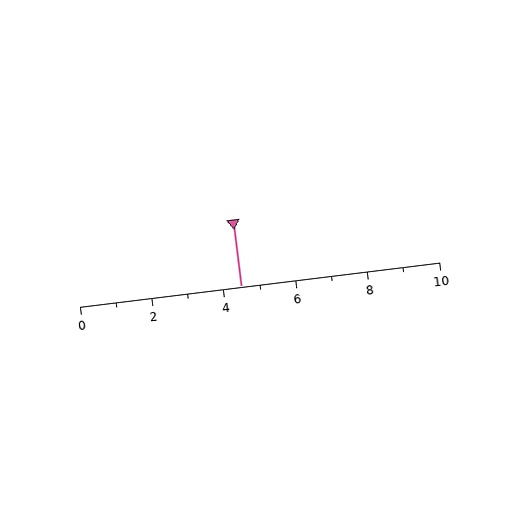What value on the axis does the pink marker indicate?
The marker indicates approximately 4.5.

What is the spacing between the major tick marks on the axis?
The major ticks are spaced 2 apart.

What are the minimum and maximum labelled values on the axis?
The axis runs from 0 to 10.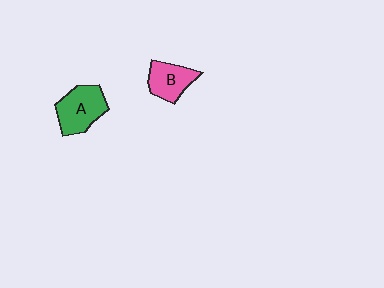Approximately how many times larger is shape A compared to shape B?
Approximately 1.3 times.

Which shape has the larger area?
Shape A (green).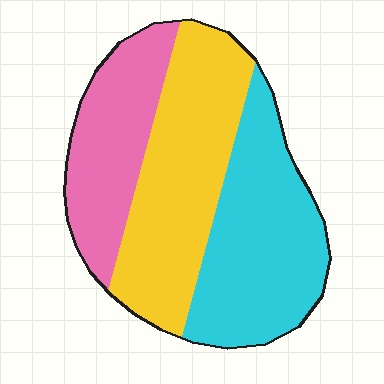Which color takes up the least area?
Pink, at roughly 25%.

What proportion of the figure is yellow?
Yellow covers 38% of the figure.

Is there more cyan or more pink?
Cyan.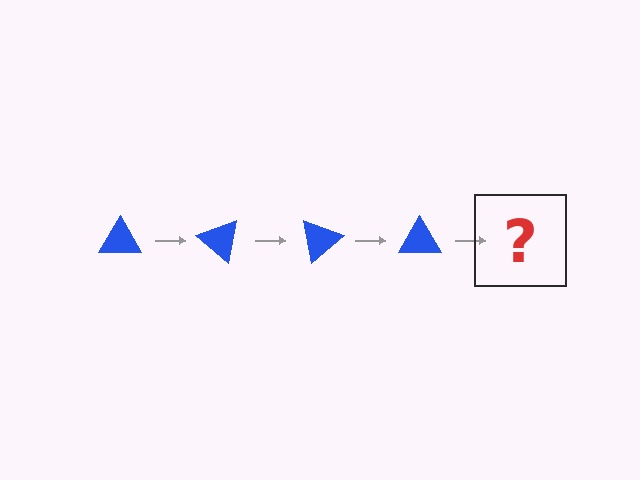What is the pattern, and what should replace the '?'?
The pattern is that the triangle rotates 40 degrees each step. The '?' should be a blue triangle rotated 160 degrees.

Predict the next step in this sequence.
The next step is a blue triangle rotated 160 degrees.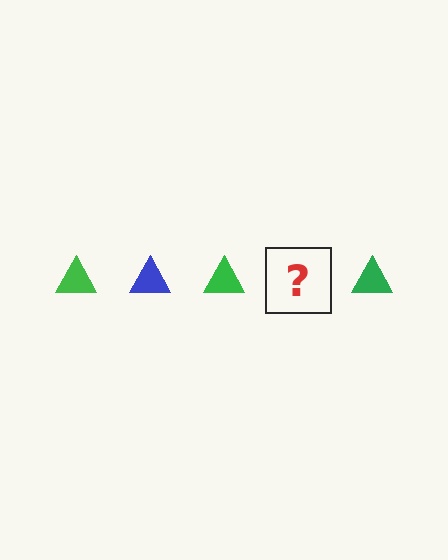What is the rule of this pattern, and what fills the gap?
The rule is that the pattern cycles through green, blue triangles. The gap should be filled with a blue triangle.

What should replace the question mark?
The question mark should be replaced with a blue triangle.